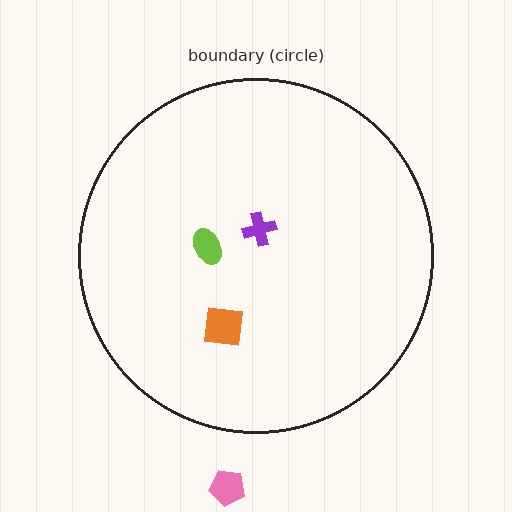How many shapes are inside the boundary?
3 inside, 1 outside.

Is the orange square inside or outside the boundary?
Inside.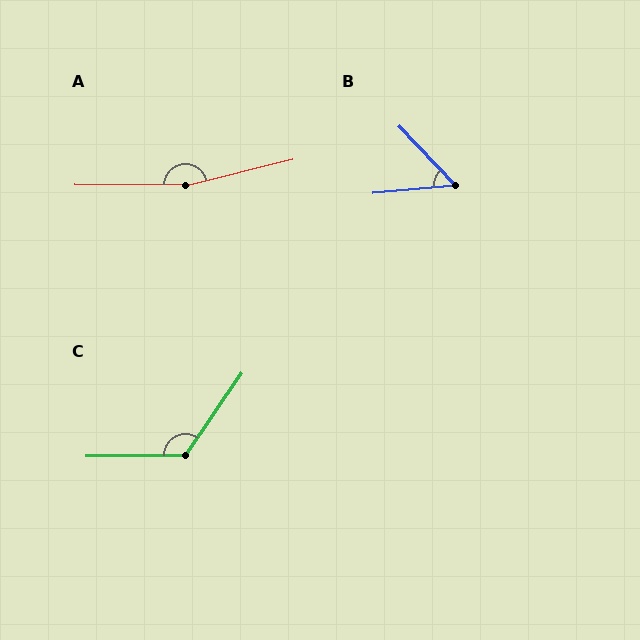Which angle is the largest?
A, at approximately 166 degrees.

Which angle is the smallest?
B, at approximately 51 degrees.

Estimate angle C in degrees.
Approximately 125 degrees.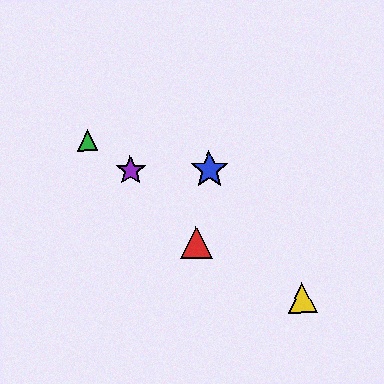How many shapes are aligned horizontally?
2 shapes (the blue star, the purple star) are aligned horizontally.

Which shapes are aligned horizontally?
The blue star, the purple star are aligned horizontally.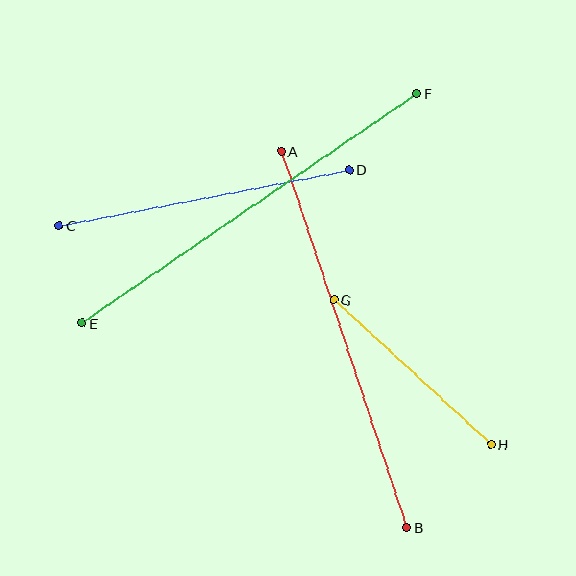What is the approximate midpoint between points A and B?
The midpoint is at approximately (344, 340) pixels.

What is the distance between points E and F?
The distance is approximately 406 pixels.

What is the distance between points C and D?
The distance is approximately 296 pixels.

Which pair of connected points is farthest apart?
Points E and F are farthest apart.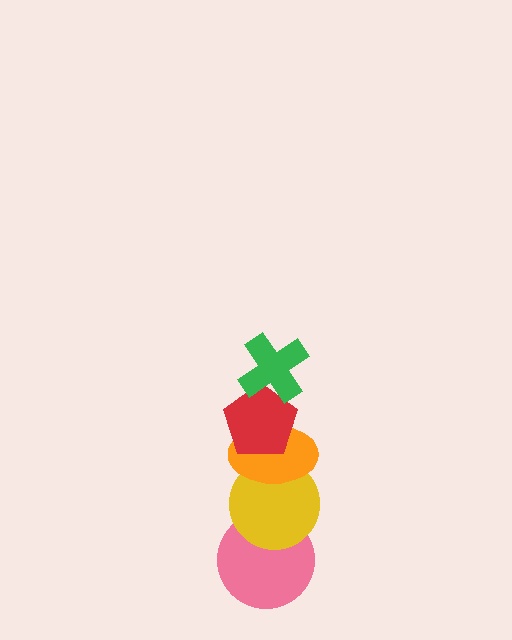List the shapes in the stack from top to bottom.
From top to bottom: the green cross, the red pentagon, the orange ellipse, the yellow circle, the pink circle.